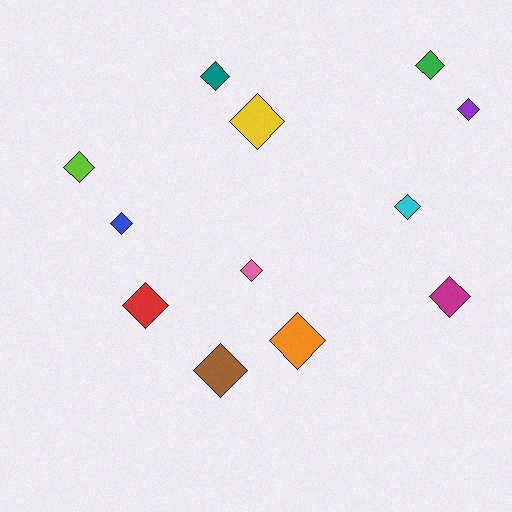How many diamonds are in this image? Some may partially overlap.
There are 12 diamonds.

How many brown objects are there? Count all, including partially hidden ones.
There is 1 brown object.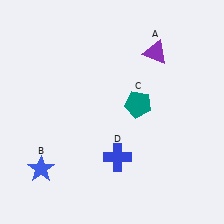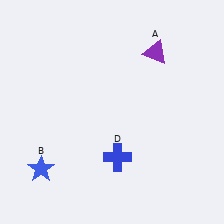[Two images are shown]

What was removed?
The teal pentagon (C) was removed in Image 2.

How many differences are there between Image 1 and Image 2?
There is 1 difference between the two images.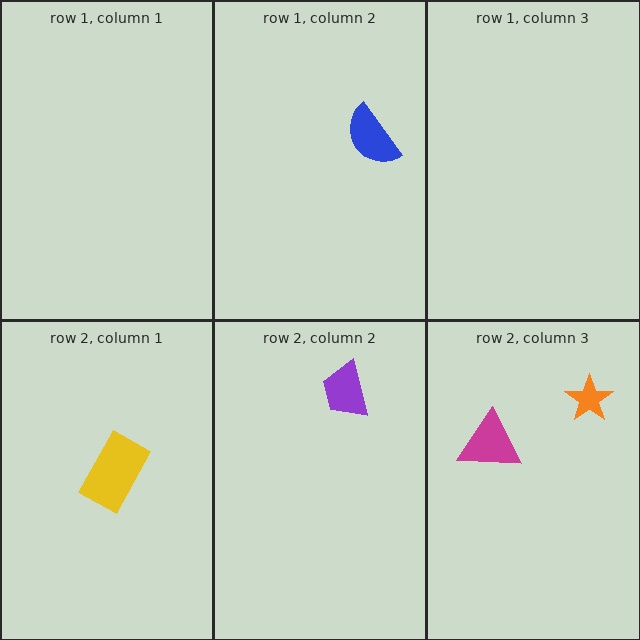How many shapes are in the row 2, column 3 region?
2.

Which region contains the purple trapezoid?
The row 2, column 2 region.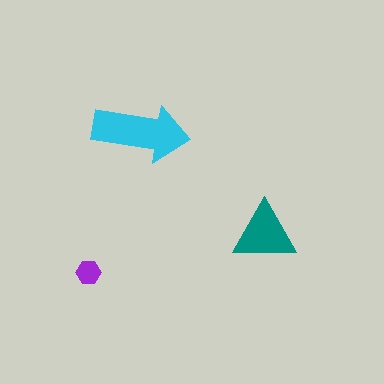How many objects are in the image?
There are 3 objects in the image.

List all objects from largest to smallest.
The cyan arrow, the teal triangle, the purple hexagon.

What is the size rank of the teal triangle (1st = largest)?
2nd.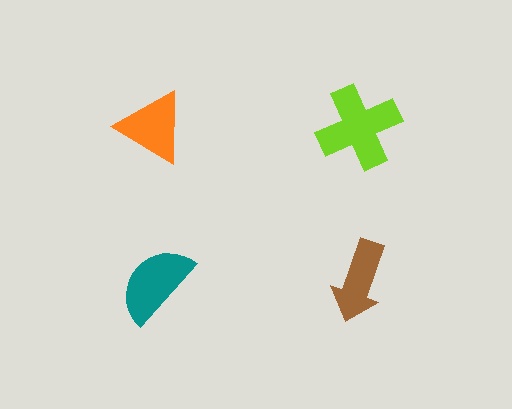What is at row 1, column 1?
An orange triangle.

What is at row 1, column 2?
A lime cross.